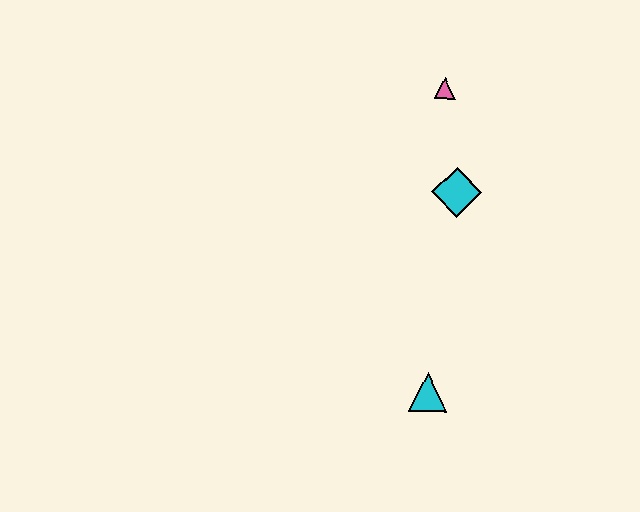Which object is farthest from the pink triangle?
The cyan triangle is farthest from the pink triangle.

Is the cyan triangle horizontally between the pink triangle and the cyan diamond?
No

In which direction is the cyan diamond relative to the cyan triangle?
The cyan diamond is above the cyan triangle.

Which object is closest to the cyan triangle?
The cyan diamond is closest to the cyan triangle.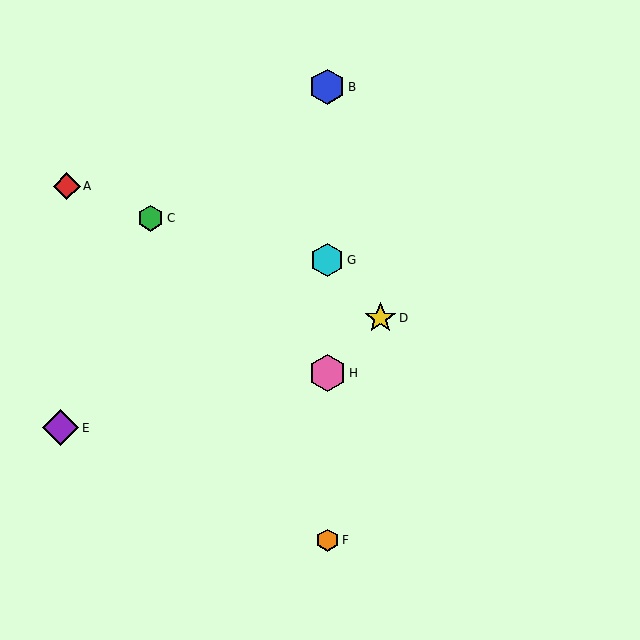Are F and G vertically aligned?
Yes, both are at x≈327.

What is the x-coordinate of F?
Object F is at x≈327.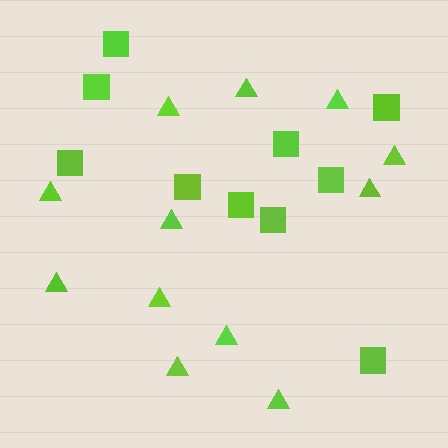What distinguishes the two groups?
There are 2 groups: one group of squares (10) and one group of triangles (12).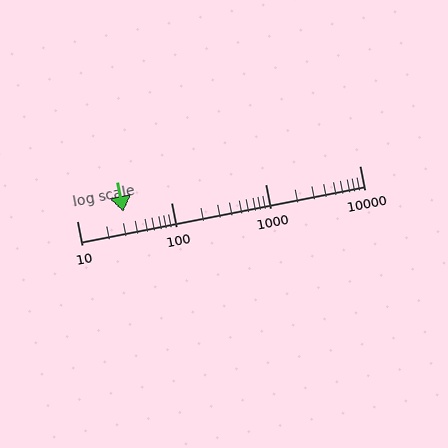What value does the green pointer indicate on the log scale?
The pointer indicates approximately 31.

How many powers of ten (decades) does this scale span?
The scale spans 3 decades, from 10 to 10000.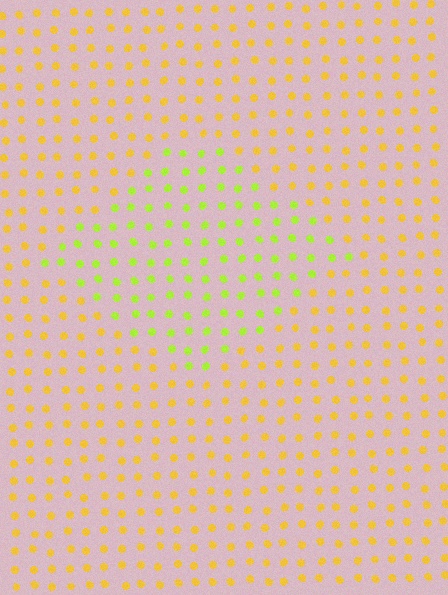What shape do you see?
I see a diamond.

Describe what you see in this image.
The image is filled with small yellow elements in a uniform arrangement. A diamond-shaped region is visible where the elements are tinted to a slightly different hue, forming a subtle color boundary.